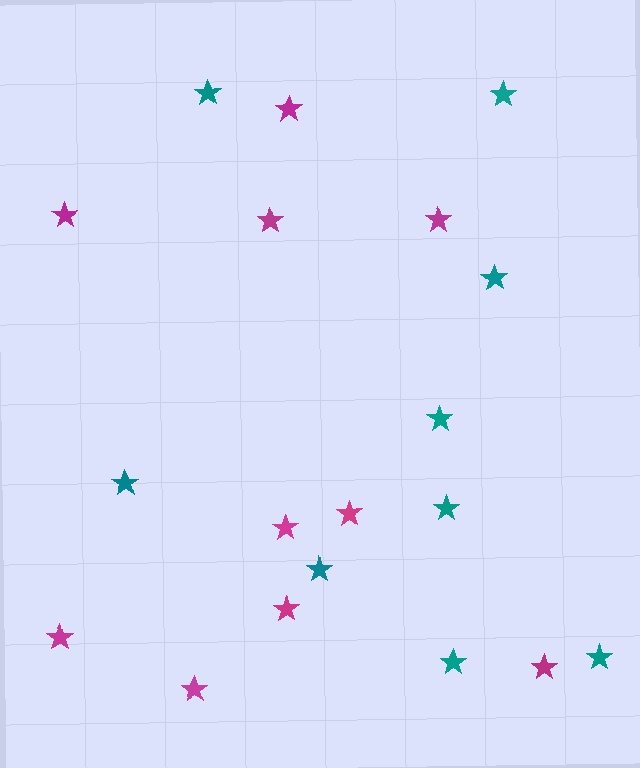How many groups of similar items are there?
There are 2 groups: one group of magenta stars (10) and one group of teal stars (9).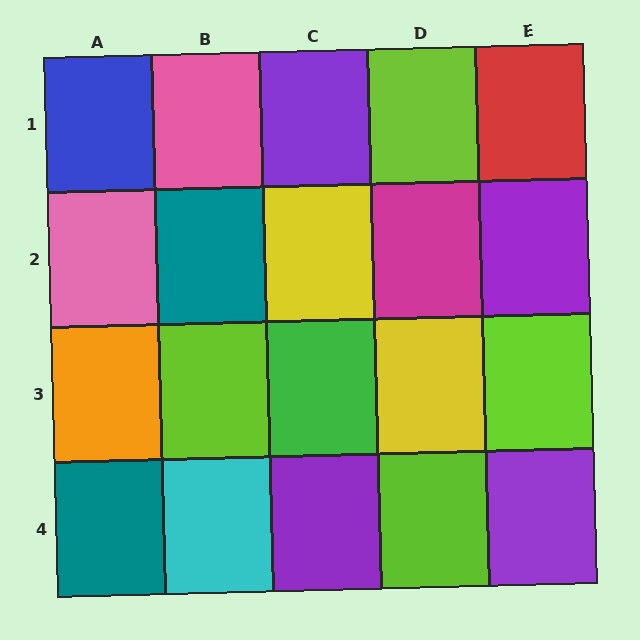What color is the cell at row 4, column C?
Purple.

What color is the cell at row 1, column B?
Pink.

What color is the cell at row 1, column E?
Red.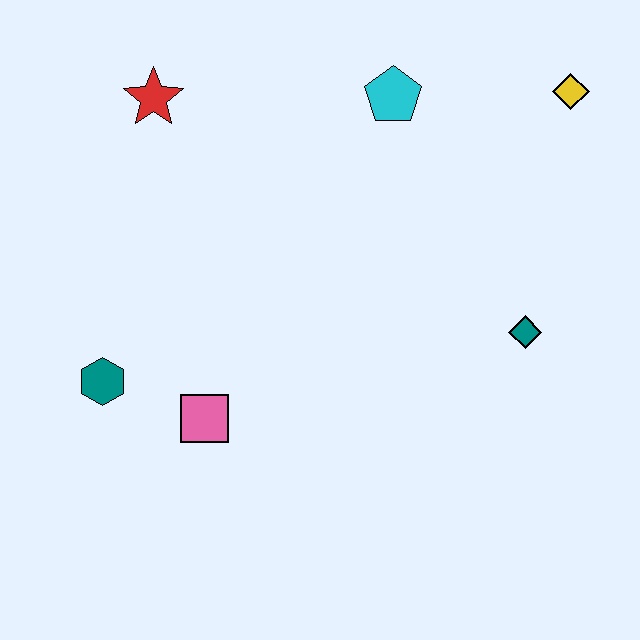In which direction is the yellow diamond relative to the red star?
The yellow diamond is to the right of the red star.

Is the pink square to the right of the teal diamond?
No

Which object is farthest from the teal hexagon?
The yellow diamond is farthest from the teal hexagon.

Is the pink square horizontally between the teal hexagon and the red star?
No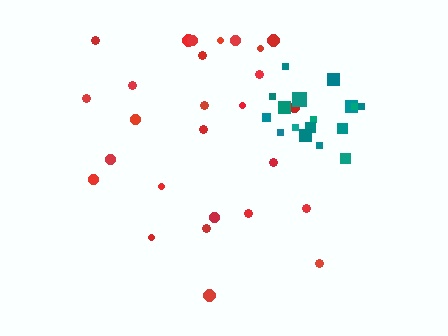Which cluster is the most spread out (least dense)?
Red.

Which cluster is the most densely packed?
Teal.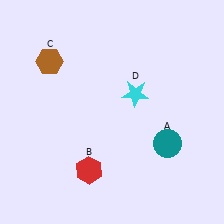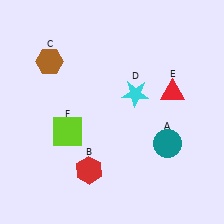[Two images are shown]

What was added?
A red triangle (E), a lime square (F) were added in Image 2.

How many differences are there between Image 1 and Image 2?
There are 2 differences between the two images.